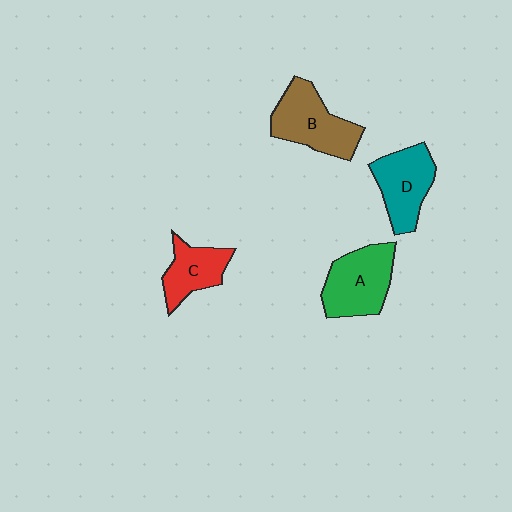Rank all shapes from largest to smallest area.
From largest to smallest: B (brown), A (green), D (teal), C (red).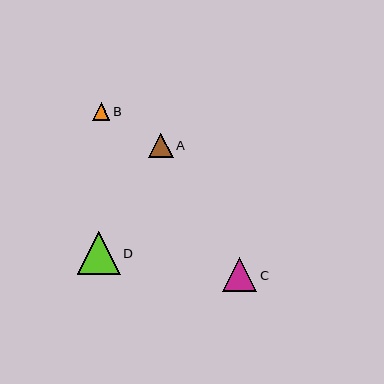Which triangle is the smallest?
Triangle B is the smallest with a size of approximately 18 pixels.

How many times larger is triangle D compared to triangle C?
Triangle D is approximately 1.2 times the size of triangle C.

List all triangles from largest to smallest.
From largest to smallest: D, C, A, B.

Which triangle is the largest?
Triangle D is the largest with a size of approximately 43 pixels.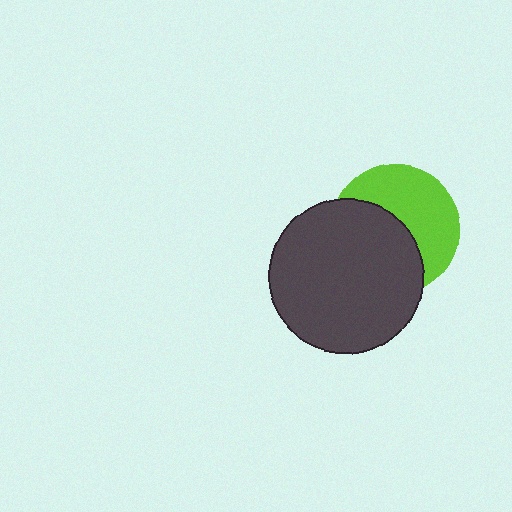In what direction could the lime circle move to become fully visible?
The lime circle could move toward the upper-right. That would shift it out from behind the dark gray circle entirely.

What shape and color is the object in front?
The object in front is a dark gray circle.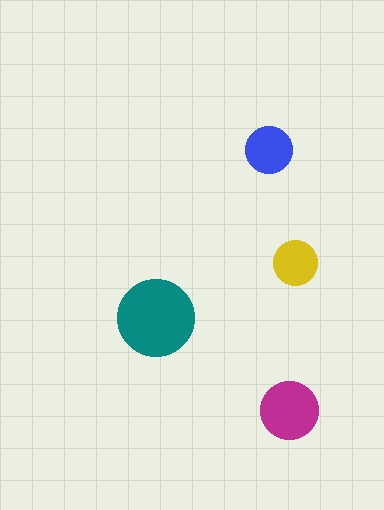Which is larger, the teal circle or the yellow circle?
The teal one.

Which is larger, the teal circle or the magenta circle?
The teal one.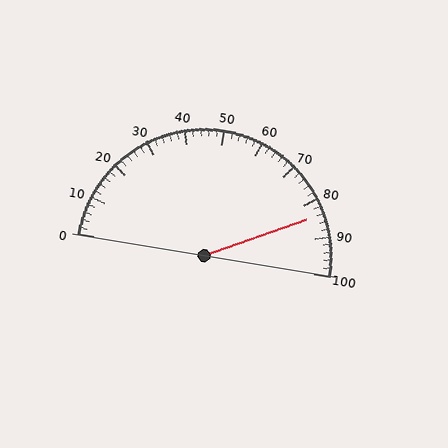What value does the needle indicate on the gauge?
The needle indicates approximately 84.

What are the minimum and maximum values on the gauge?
The gauge ranges from 0 to 100.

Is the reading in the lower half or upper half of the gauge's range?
The reading is in the upper half of the range (0 to 100).